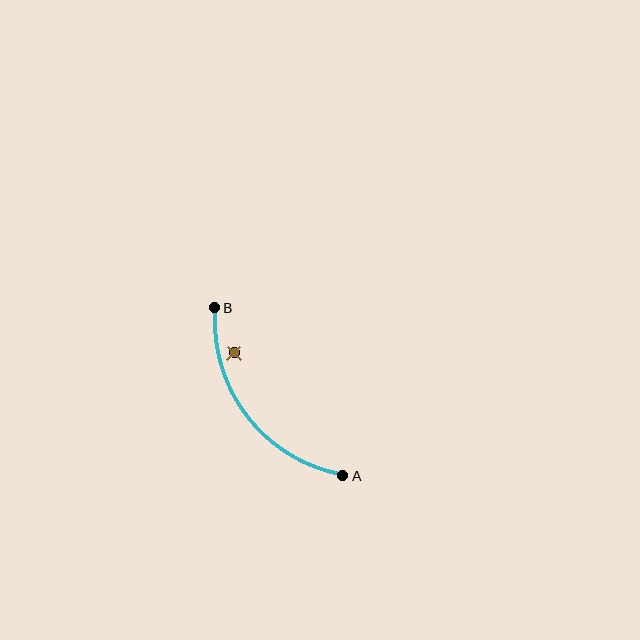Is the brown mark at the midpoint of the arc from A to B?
No — the brown mark does not lie on the arc at all. It sits slightly inside the curve.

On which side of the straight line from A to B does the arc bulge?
The arc bulges below and to the left of the straight line connecting A and B.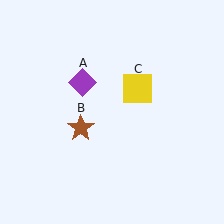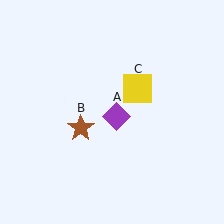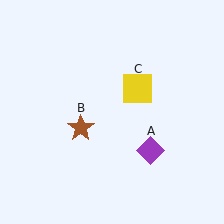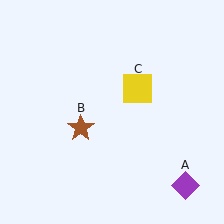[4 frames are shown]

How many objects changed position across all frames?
1 object changed position: purple diamond (object A).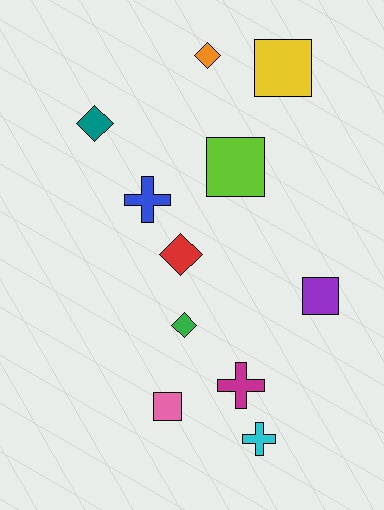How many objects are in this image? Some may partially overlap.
There are 11 objects.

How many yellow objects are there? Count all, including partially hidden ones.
There is 1 yellow object.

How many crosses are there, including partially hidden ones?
There are 3 crosses.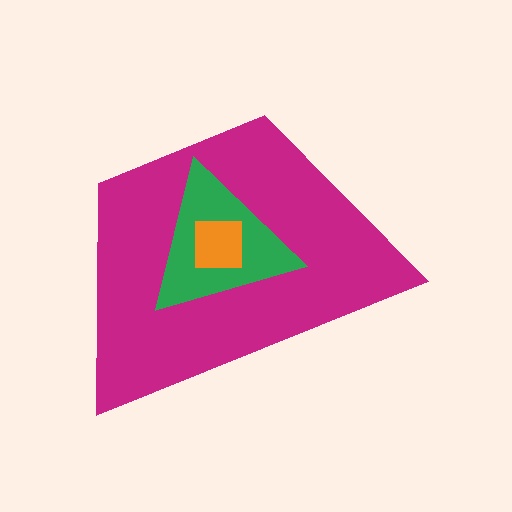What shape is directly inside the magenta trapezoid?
The green triangle.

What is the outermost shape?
The magenta trapezoid.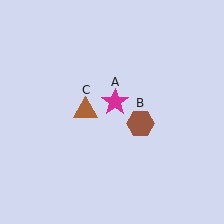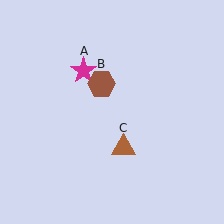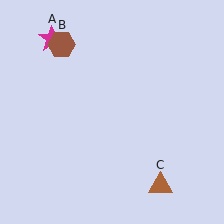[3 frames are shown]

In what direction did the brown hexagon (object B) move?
The brown hexagon (object B) moved up and to the left.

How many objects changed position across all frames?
3 objects changed position: magenta star (object A), brown hexagon (object B), brown triangle (object C).